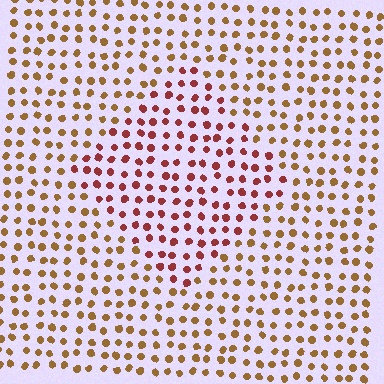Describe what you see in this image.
The image is filled with small brown elements in a uniform arrangement. A diamond-shaped region is visible where the elements are tinted to a slightly different hue, forming a subtle color boundary.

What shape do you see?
I see a diamond.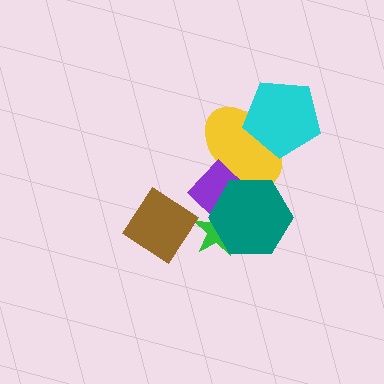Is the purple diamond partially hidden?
Yes, it is partially covered by another shape.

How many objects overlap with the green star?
2 objects overlap with the green star.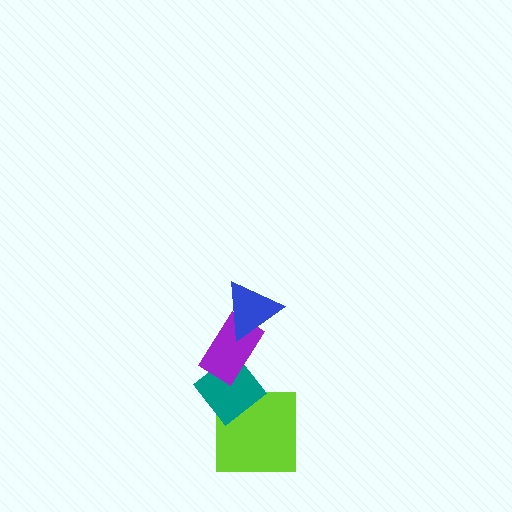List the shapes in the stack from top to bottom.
From top to bottom: the blue triangle, the purple rectangle, the teal diamond, the lime square.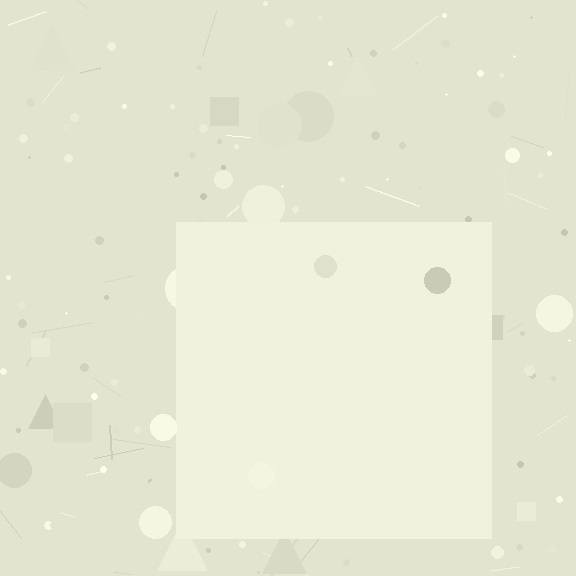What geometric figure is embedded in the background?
A square is embedded in the background.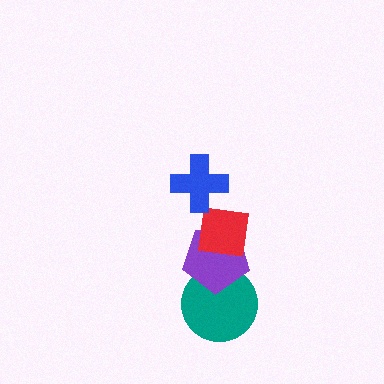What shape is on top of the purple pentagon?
The red square is on top of the purple pentagon.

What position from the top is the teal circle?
The teal circle is 4th from the top.